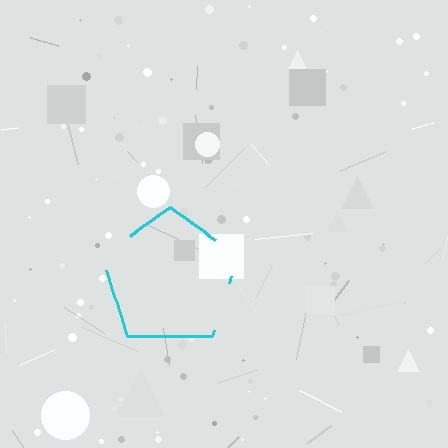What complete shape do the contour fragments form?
The contour fragments form a pentagon.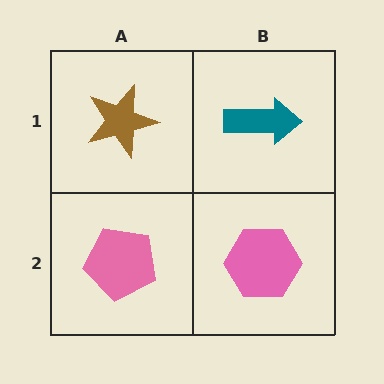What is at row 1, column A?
A brown star.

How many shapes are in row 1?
2 shapes.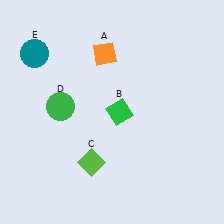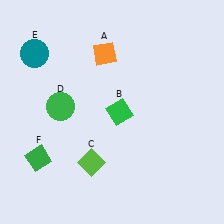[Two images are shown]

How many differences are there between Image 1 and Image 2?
There is 1 difference between the two images.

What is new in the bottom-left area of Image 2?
A green diamond (F) was added in the bottom-left area of Image 2.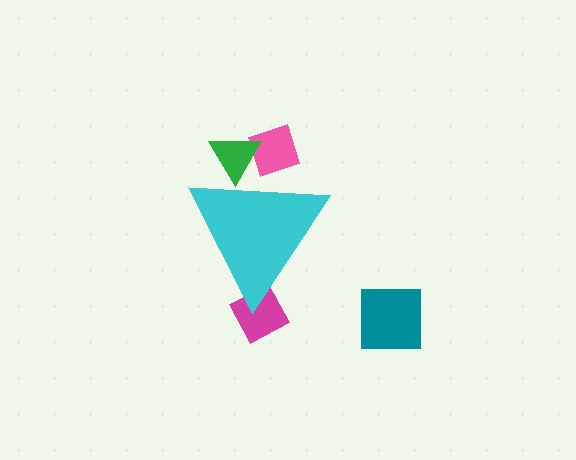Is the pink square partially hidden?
Yes, the pink square is partially hidden behind the cyan triangle.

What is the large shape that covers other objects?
A cyan triangle.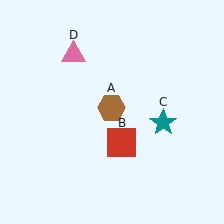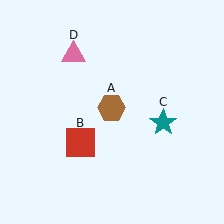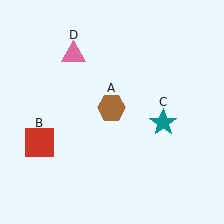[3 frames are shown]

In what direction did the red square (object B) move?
The red square (object B) moved left.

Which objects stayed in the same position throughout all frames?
Brown hexagon (object A) and teal star (object C) and pink triangle (object D) remained stationary.